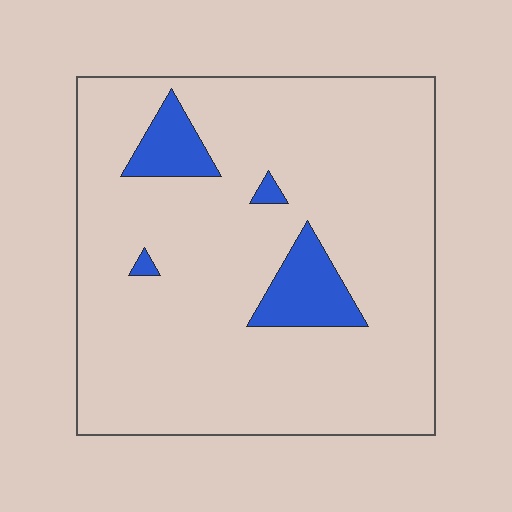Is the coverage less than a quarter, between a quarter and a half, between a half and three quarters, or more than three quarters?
Less than a quarter.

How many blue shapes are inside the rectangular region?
4.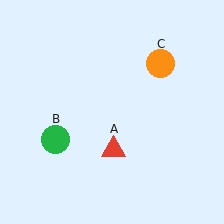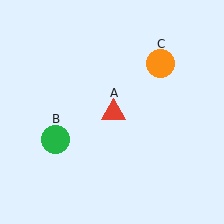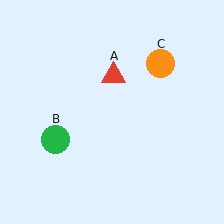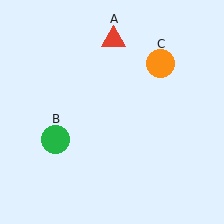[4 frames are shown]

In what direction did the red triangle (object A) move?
The red triangle (object A) moved up.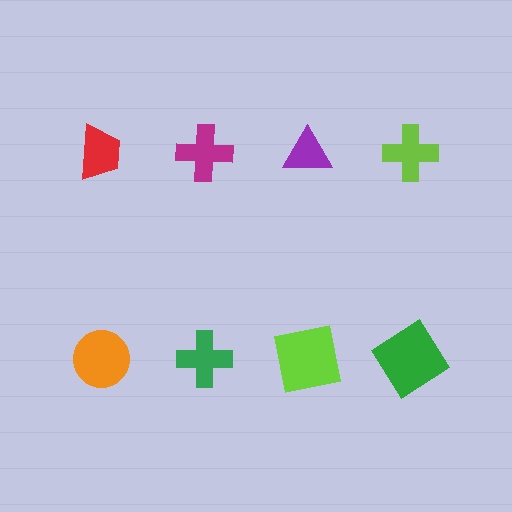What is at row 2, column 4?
A green diamond.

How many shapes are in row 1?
4 shapes.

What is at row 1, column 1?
A red trapezoid.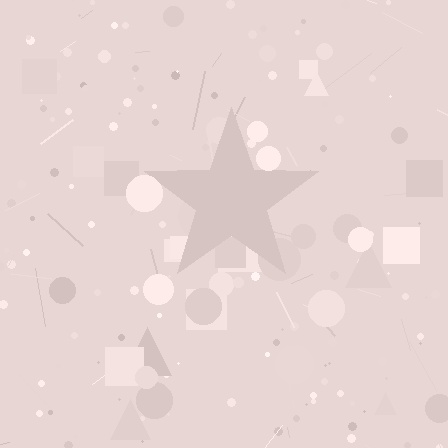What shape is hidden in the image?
A star is hidden in the image.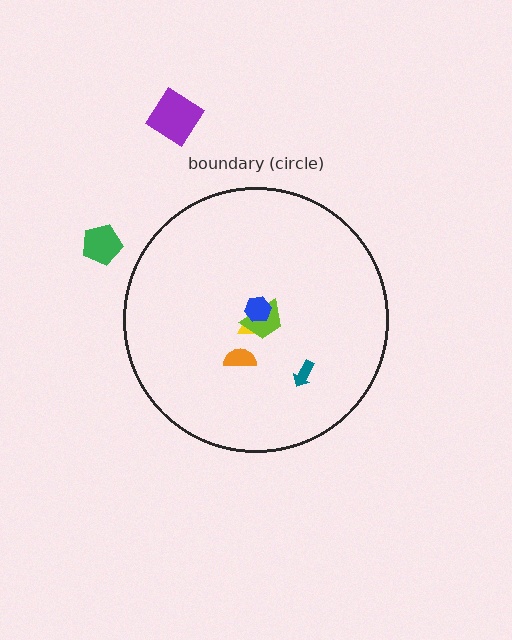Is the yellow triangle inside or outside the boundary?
Inside.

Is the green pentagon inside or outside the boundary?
Outside.